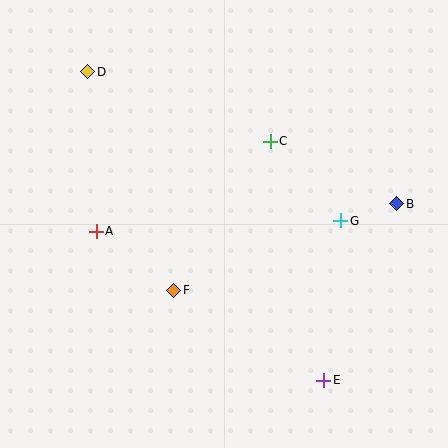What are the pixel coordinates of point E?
Point E is at (324, 380).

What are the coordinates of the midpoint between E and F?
The midpoint between E and F is at (249, 335).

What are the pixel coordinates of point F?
Point F is at (174, 290).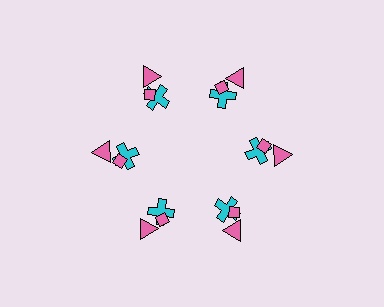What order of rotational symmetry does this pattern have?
This pattern has 6-fold rotational symmetry.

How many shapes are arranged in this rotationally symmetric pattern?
There are 18 shapes, arranged in 6 groups of 3.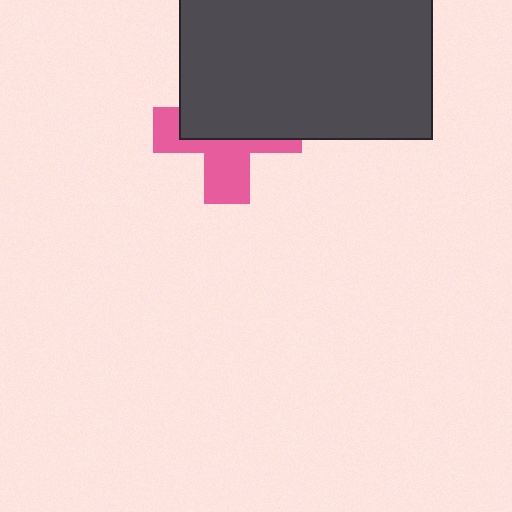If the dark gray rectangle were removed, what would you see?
You would see the complete pink cross.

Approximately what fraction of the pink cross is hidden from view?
Roughly 55% of the pink cross is hidden behind the dark gray rectangle.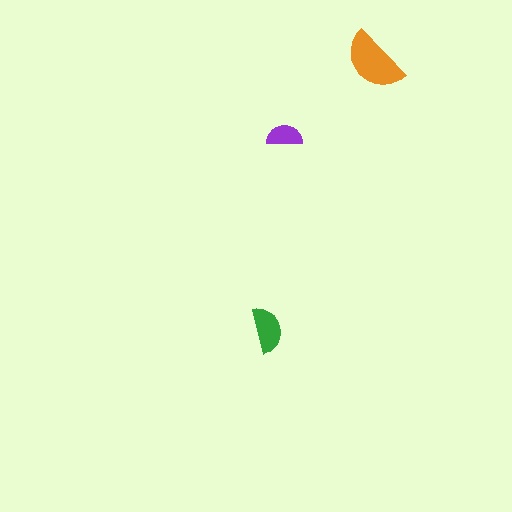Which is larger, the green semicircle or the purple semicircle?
The green one.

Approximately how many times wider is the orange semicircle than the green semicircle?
About 1.5 times wider.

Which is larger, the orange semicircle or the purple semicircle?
The orange one.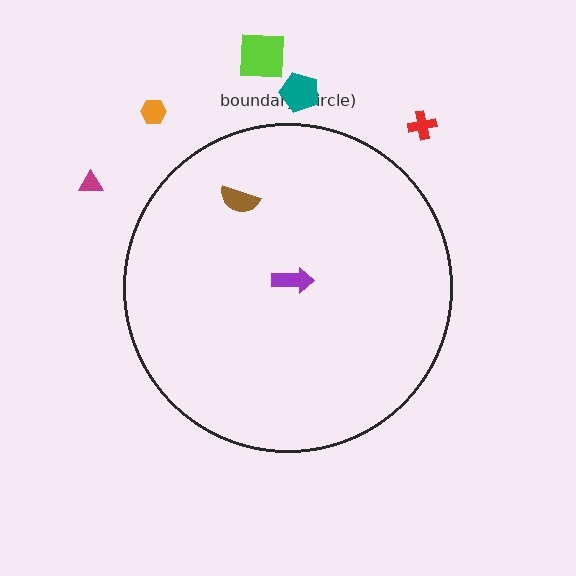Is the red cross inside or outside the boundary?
Outside.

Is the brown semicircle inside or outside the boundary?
Inside.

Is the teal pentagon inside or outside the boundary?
Outside.